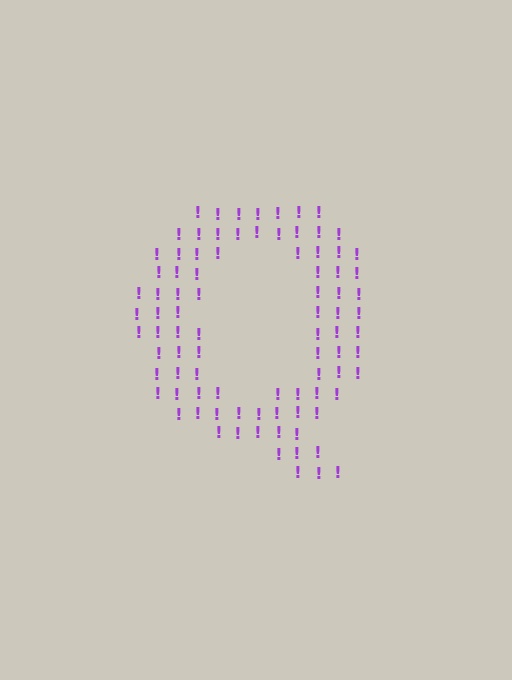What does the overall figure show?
The overall figure shows the letter Q.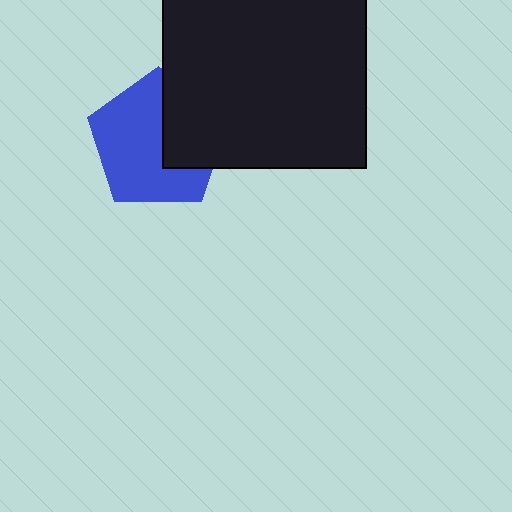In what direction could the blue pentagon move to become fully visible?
The blue pentagon could move left. That would shift it out from behind the black square entirely.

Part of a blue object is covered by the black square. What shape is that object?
It is a pentagon.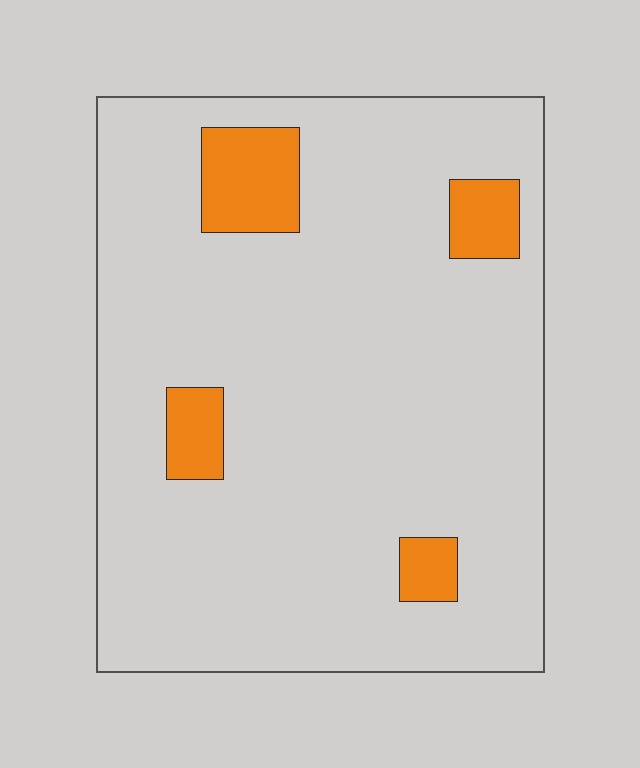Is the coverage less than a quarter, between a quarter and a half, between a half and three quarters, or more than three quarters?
Less than a quarter.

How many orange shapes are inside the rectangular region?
4.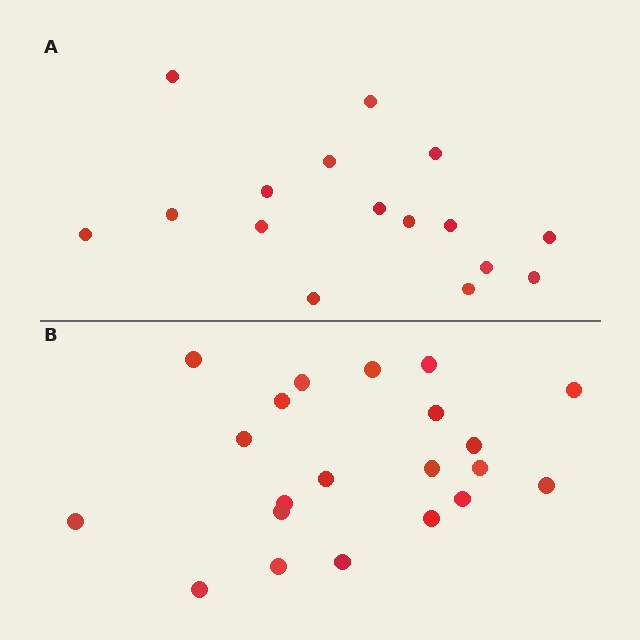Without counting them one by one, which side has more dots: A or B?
Region B (the bottom region) has more dots.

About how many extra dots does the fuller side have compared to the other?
Region B has about 5 more dots than region A.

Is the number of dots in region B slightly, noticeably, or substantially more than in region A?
Region B has noticeably more, but not dramatically so. The ratio is roughly 1.3 to 1.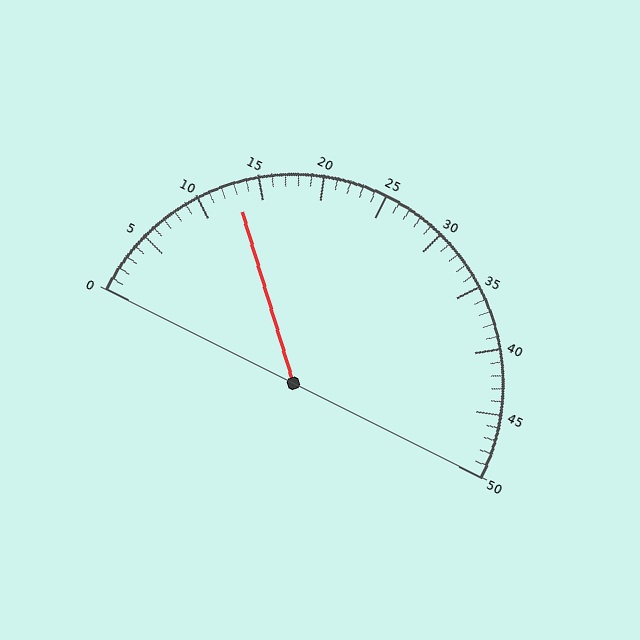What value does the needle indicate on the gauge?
The needle indicates approximately 13.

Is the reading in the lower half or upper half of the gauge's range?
The reading is in the lower half of the range (0 to 50).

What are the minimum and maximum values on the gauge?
The gauge ranges from 0 to 50.